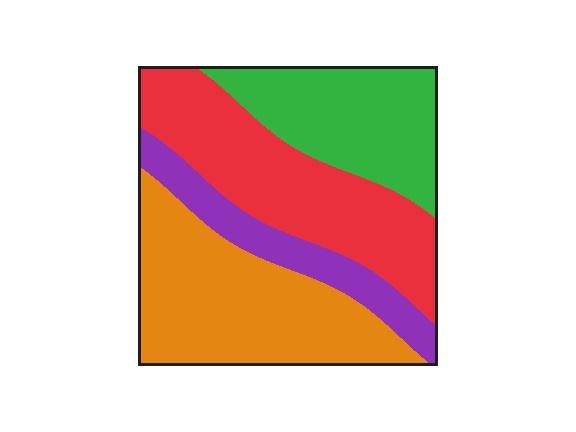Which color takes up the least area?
Purple, at roughly 15%.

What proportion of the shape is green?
Green covers 23% of the shape.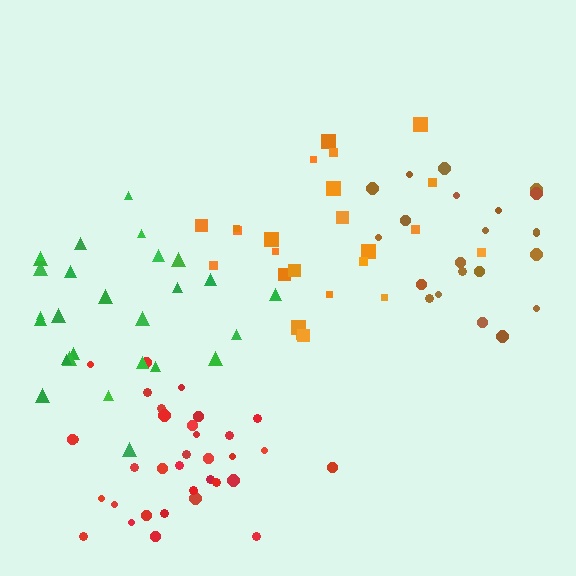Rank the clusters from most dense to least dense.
red, brown, green, orange.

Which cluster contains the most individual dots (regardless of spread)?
Red (34).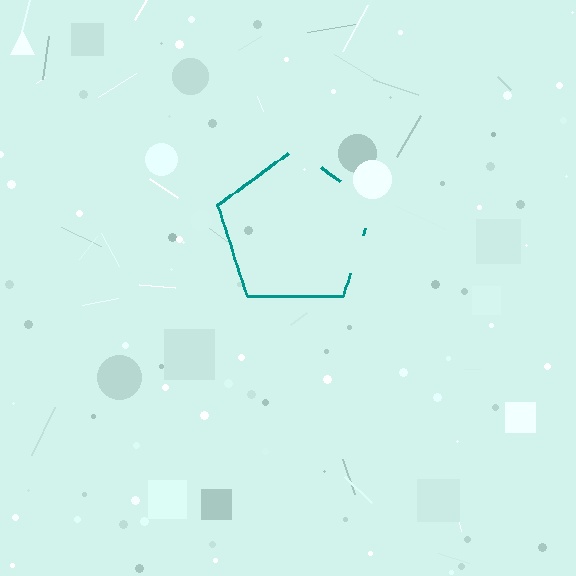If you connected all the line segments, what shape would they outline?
They would outline a pentagon.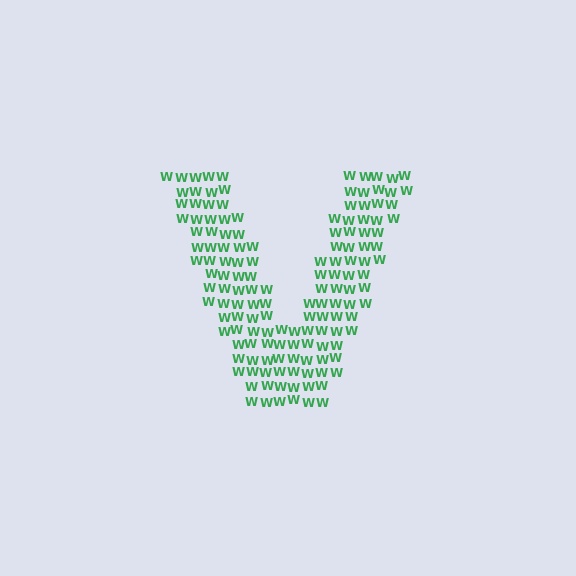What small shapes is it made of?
It is made of small letter W's.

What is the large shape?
The large shape is the letter V.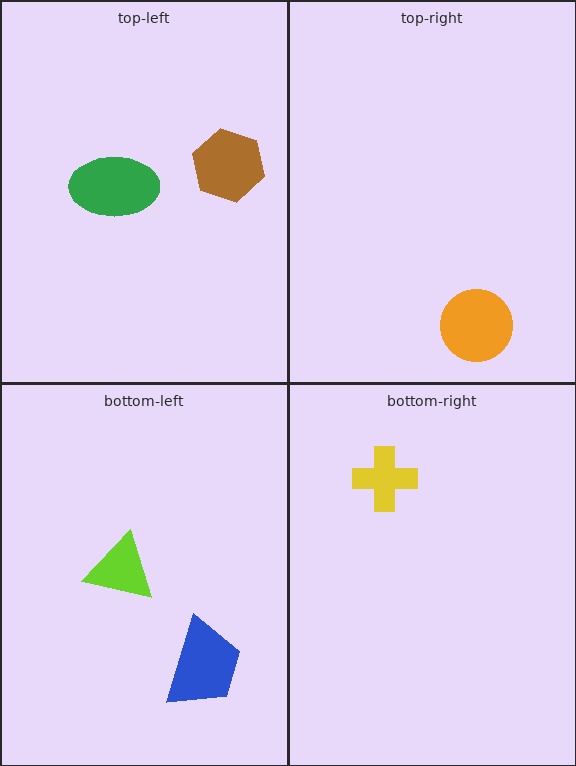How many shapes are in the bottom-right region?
1.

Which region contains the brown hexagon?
The top-left region.